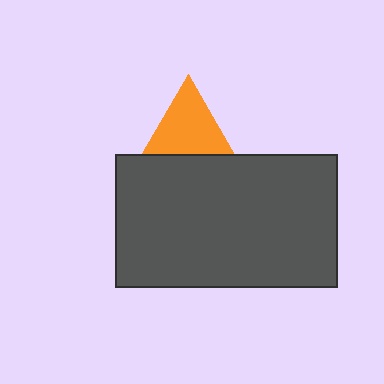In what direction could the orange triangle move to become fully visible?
The orange triangle could move up. That would shift it out from behind the dark gray rectangle entirely.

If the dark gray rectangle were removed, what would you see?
You would see the complete orange triangle.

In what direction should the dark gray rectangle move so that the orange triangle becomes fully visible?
The dark gray rectangle should move down. That is the shortest direction to clear the overlap and leave the orange triangle fully visible.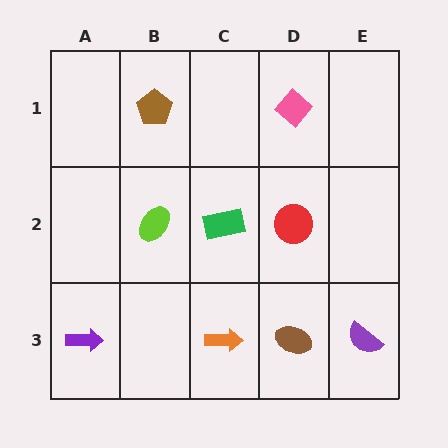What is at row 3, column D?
A brown ellipse.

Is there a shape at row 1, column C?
No, that cell is empty.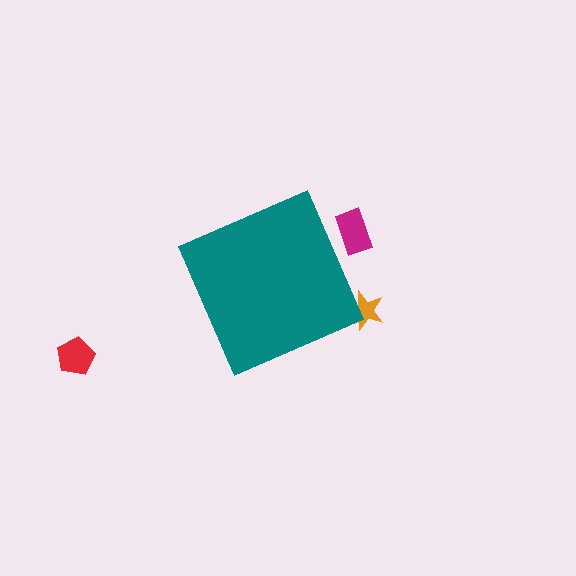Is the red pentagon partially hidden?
No, the red pentagon is fully visible.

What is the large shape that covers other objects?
A teal diamond.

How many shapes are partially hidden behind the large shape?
2 shapes are partially hidden.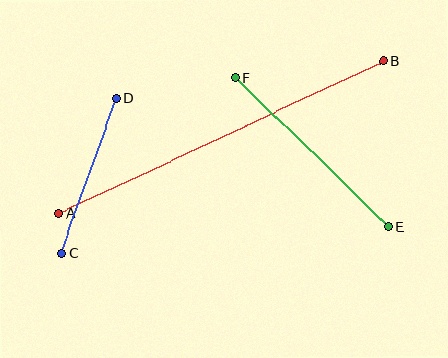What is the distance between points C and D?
The distance is approximately 165 pixels.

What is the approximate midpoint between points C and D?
The midpoint is at approximately (89, 176) pixels.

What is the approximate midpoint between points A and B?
The midpoint is at approximately (221, 137) pixels.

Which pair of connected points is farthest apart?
Points A and B are farthest apart.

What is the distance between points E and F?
The distance is approximately 214 pixels.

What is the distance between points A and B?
The distance is approximately 358 pixels.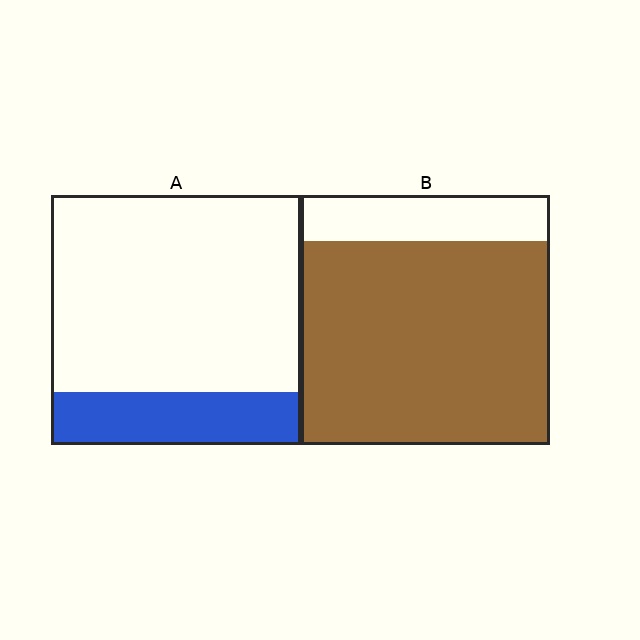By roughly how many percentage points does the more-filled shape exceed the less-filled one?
By roughly 60 percentage points (B over A).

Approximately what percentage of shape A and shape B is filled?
A is approximately 20% and B is approximately 80%.